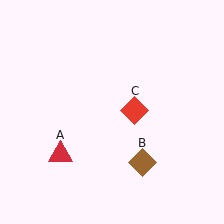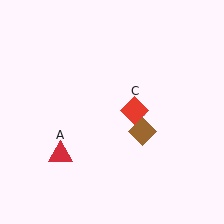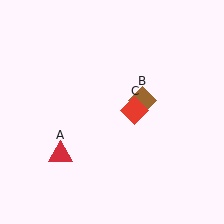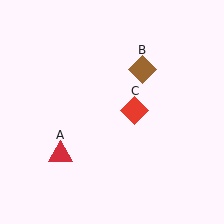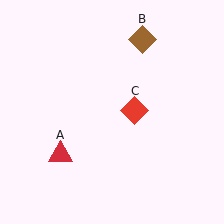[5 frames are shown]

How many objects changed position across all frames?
1 object changed position: brown diamond (object B).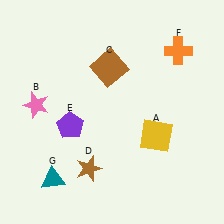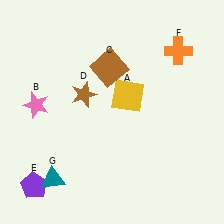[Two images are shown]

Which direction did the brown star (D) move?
The brown star (D) moved up.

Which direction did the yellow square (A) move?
The yellow square (A) moved up.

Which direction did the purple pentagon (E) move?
The purple pentagon (E) moved down.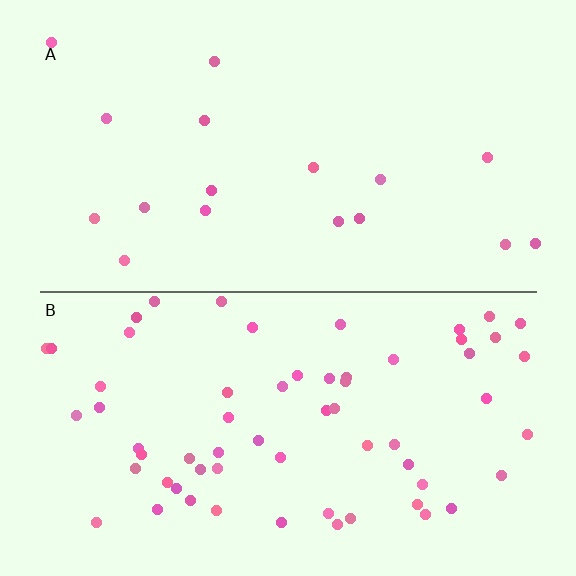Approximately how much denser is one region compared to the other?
Approximately 3.7× — region B over region A.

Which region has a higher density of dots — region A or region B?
B (the bottom).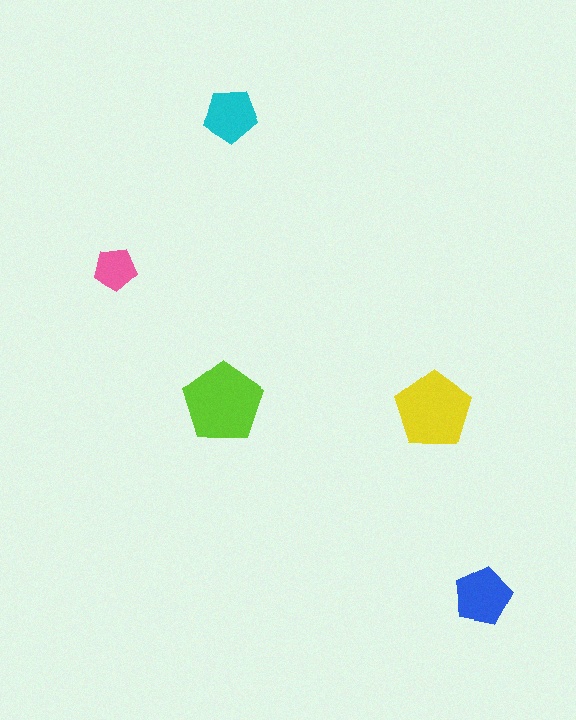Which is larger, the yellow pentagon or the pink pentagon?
The yellow one.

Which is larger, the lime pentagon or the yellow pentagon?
The lime one.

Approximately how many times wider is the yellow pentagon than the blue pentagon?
About 1.5 times wider.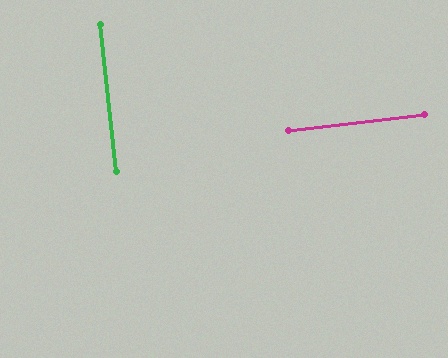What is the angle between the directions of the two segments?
Approximately 89 degrees.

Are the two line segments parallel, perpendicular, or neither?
Perpendicular — they meet at approximately 89°.